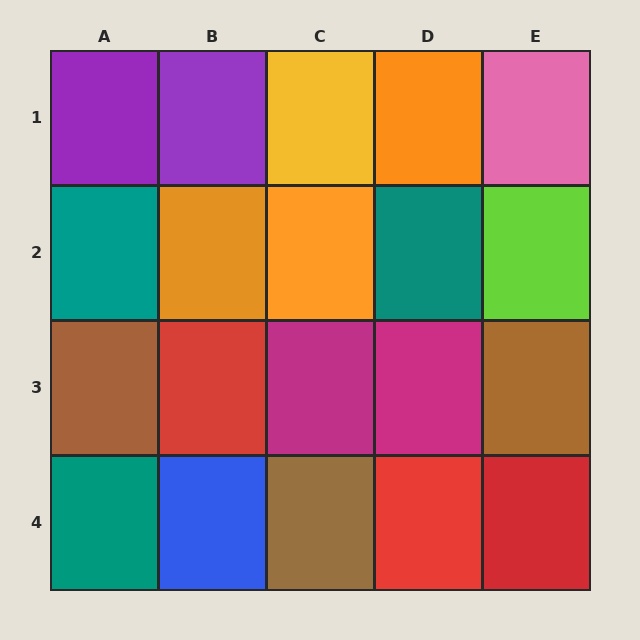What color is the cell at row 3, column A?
Brown.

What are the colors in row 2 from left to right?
Teal, orange, orange, teal, lime.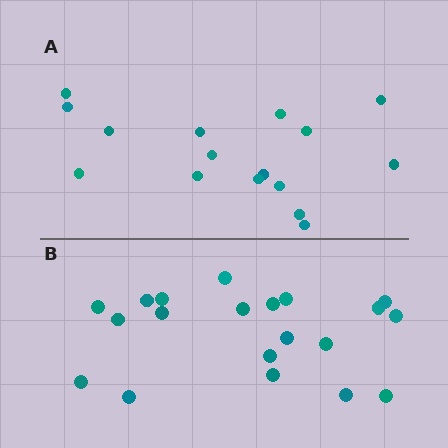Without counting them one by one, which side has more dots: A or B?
Region B (the bottom region) has more dots.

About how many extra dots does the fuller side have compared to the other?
Region B has about 4 more dots than region A.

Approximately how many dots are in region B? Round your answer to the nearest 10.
About 20 dots.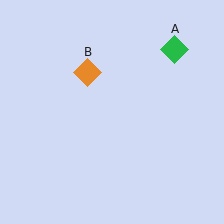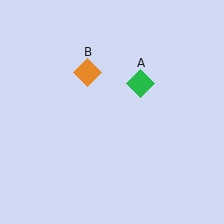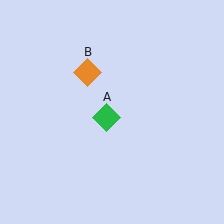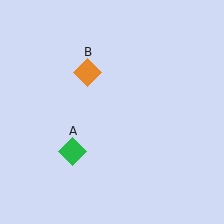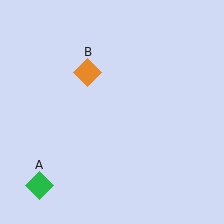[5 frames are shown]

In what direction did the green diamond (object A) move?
The green diamond (object A) moved down and to the left.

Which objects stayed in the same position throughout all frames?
Orange diamond (object B) remained stationary.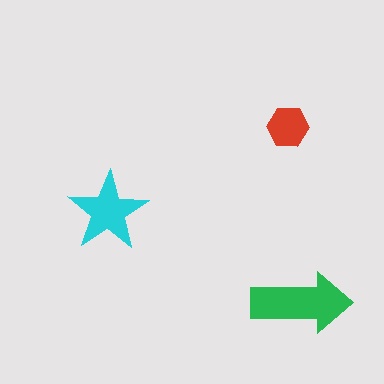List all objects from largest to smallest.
The green arrow, the cyan star, the red hexagon.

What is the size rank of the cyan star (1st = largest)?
2nd.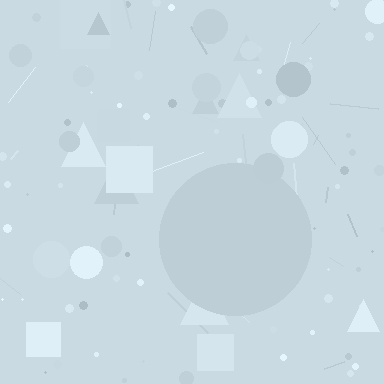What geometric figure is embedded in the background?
A circle is embedded in the background.